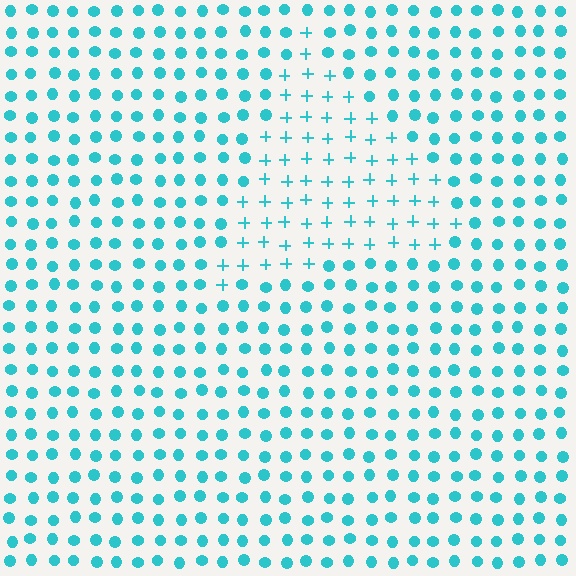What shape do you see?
I see a triangle.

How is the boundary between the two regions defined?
The boundary is defined by a change in element shape: plus signs inside vs. circles outside. All elements share the same color and spacing.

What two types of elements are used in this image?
The image uses plus signs inside the triangle region and circles outside it.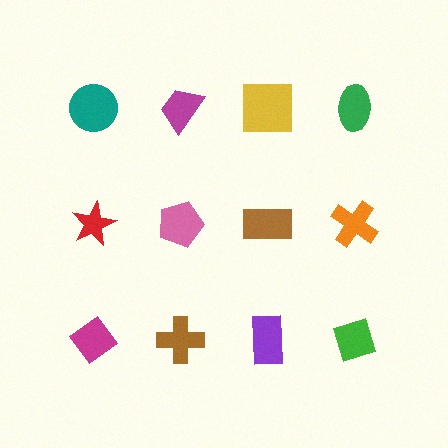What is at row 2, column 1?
A red star.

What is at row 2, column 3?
A brown rectangle.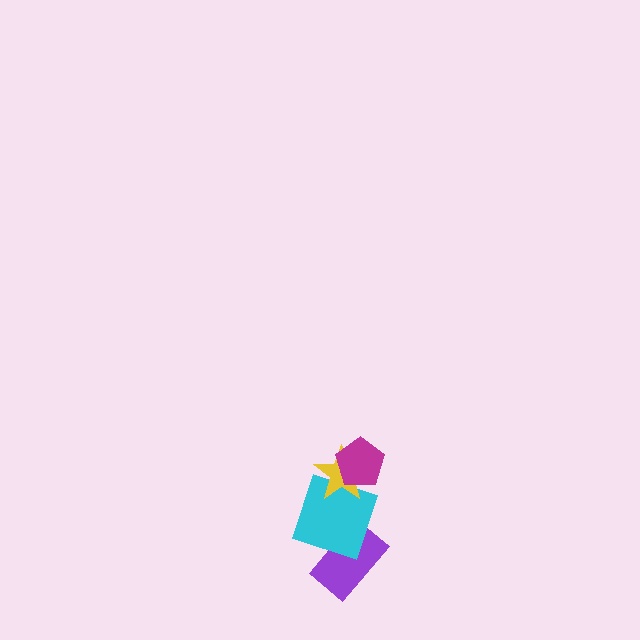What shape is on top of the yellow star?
The magenta pentagon is on top of the yellow star.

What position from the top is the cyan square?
The cyan square is 3rd from the top.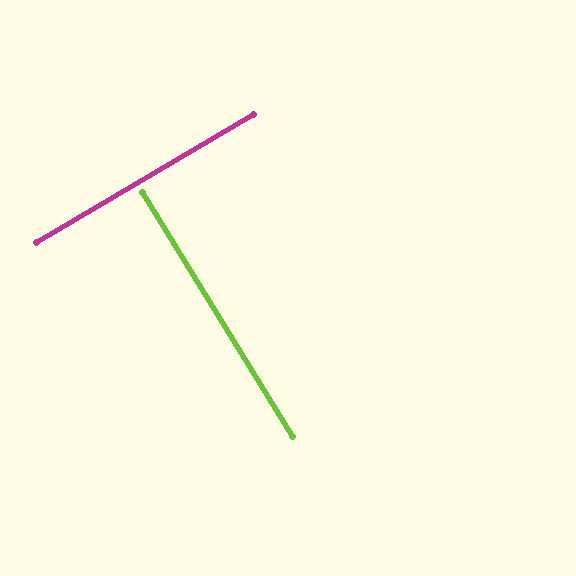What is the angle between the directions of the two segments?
Approximately 89 degrees.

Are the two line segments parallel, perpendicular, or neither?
Perpendicular — they meet at approximately 89°.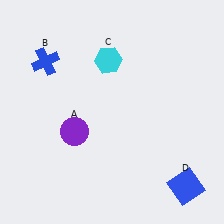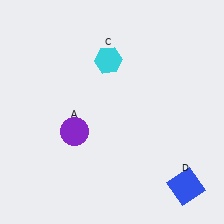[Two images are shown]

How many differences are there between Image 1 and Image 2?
There is 1 difference between the two images.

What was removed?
The blue cross (B) was removed in Image 2.